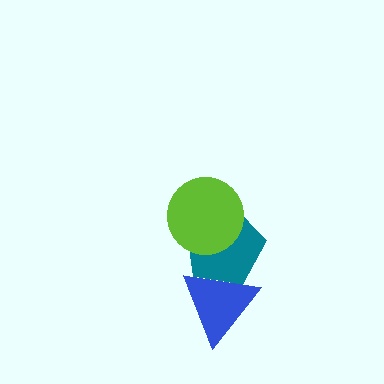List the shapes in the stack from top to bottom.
From top to bottom: the lime circle, the teal pentagon, the blue triangle.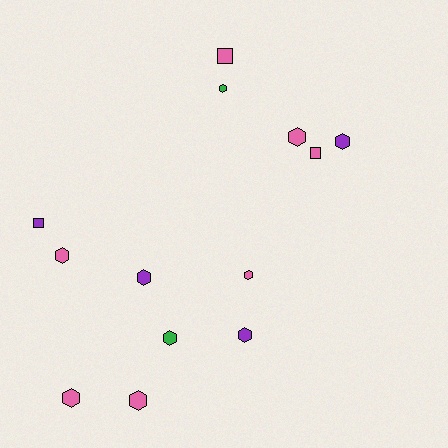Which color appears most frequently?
Pink, with 7 objects.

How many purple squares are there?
There is 1 purple square.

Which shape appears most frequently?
Hexagon, with 10 objects.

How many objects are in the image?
There are 13 objects.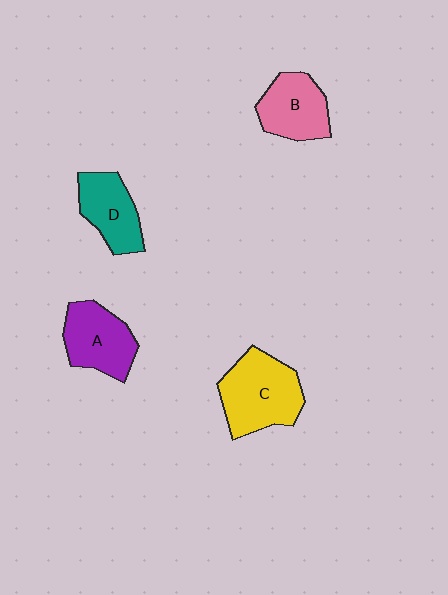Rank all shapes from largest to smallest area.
From largest to smallest: C (yellow), A (purple), B (pink), D (teal).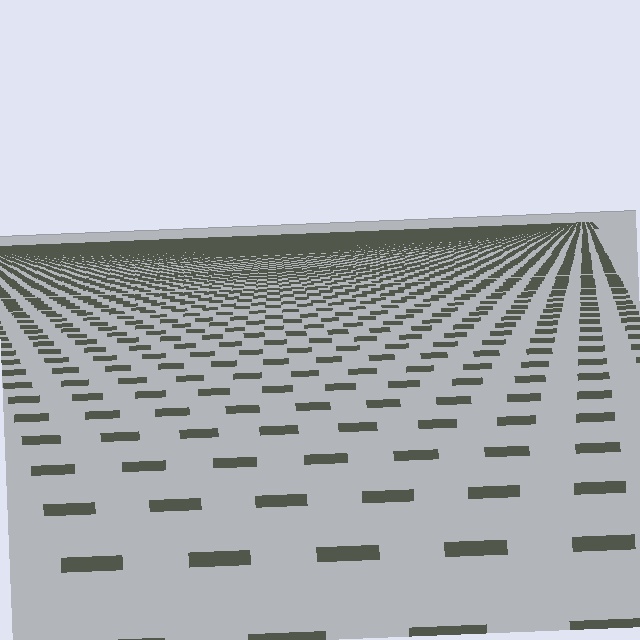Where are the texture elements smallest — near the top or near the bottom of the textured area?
Near the top.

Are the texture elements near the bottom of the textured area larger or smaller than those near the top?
Larger. Near the bottom, elements are closer to the viewer and appear at a bigger on-screen size.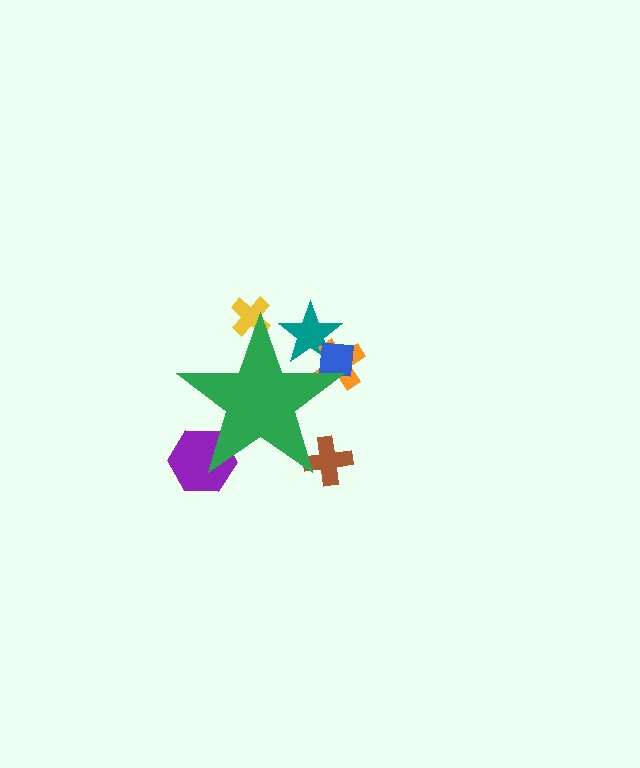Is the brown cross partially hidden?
Yes, the brown cross is partially hidden behind the green star.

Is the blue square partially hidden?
Yes, the blue square is partially hidden behind the green star.